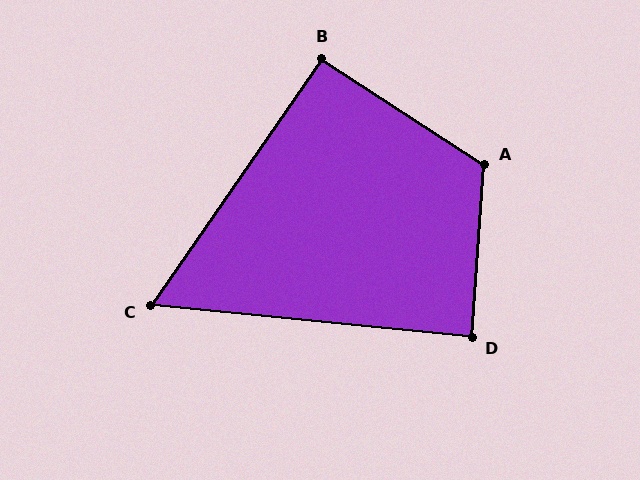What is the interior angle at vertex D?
Approximately 88 degrees (approximately right).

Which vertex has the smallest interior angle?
C, at approximately 61 degrees.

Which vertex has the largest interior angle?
A, at approximately 119 degrees.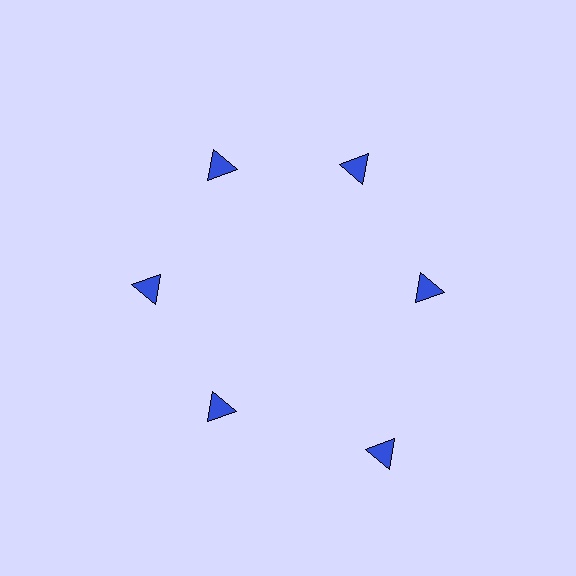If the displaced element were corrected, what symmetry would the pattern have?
It would have 6-fold rotational symmetry — the pattern would map onto itself every 60 degrees.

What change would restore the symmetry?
The symmetry would be restored by moving it inward, back onto the ring so that all 6 triangles sit at equal angles and equal distance from the center.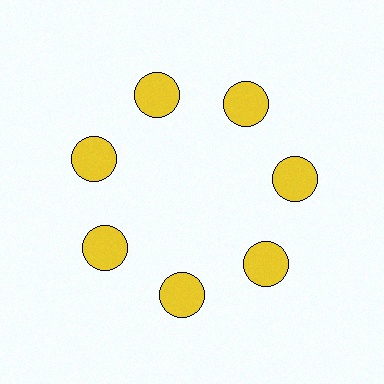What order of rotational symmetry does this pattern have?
This pattern has 7-fold rotational symmetry.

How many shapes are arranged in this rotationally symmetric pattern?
There are 7 shapes, arranged in 7 groups of 1.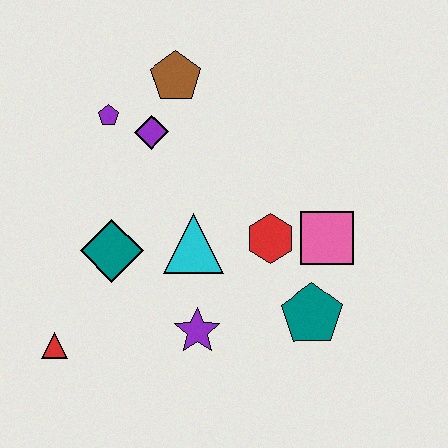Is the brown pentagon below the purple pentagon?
No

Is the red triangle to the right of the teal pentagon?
No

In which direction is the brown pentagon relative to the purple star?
The brown pentagon is above the purple star.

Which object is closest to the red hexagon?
The pink square is closest to the red hexagon.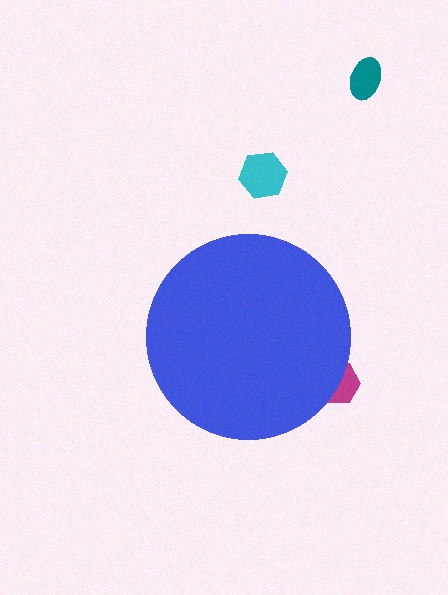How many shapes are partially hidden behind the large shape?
1 shape is partially hidden.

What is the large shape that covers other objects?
A blue circle.